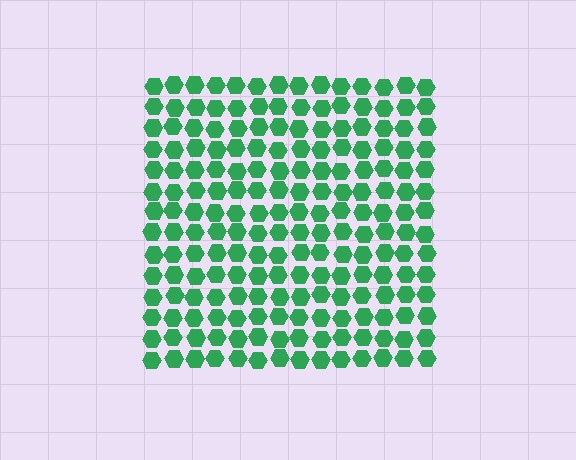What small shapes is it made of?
It is made of small hexagons.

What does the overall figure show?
The overall figure shows a square.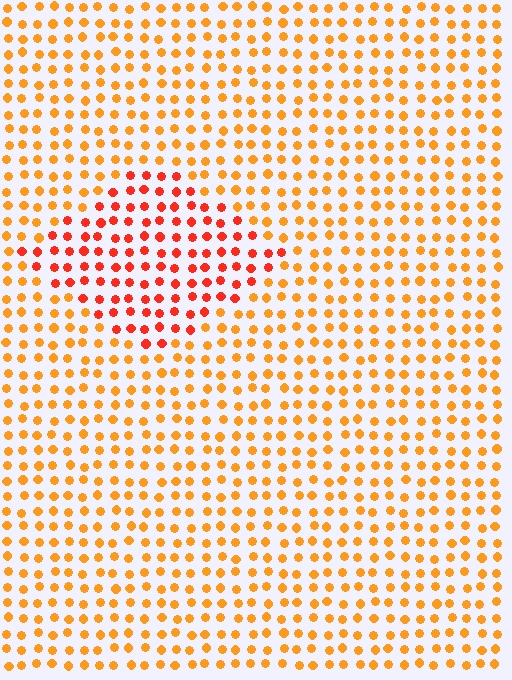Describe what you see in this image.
The image is filled with small orange elements in a uniform arrangement. A diamond-shaped region is visible where the elements are tinted to a slightly different hue, forming a subtle color boundary.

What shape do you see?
I see a diamond.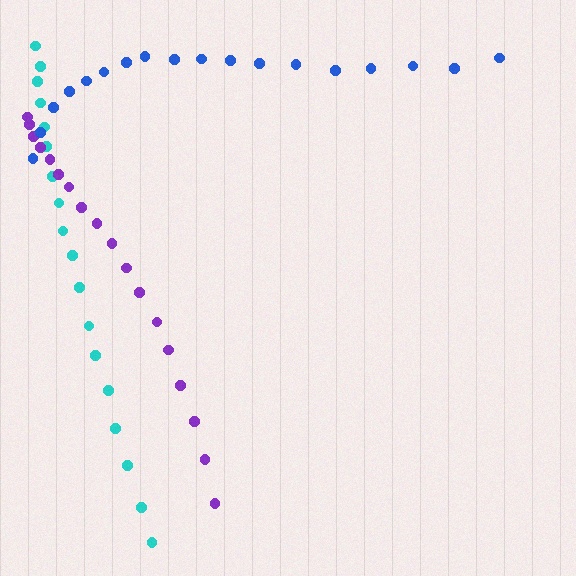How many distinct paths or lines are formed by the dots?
There are 3 distinct paths.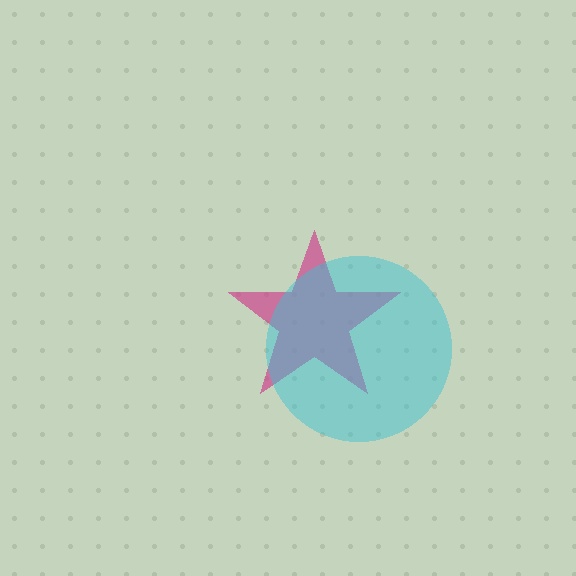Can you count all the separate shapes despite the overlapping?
Yes, there are 2 separate shapes.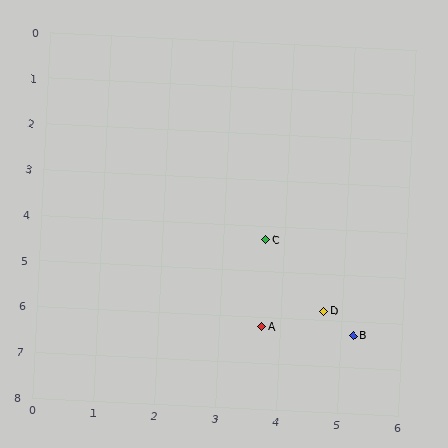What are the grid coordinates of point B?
Point B is at approximately (5.2, 6.3).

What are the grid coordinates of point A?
Point A is at approximately (3.7, 6.2).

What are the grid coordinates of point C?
Point C is at approximately (3.7, 4.3).